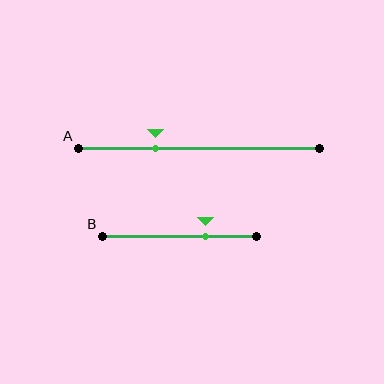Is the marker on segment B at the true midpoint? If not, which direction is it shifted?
No, the marker on segment B is shifted to the right by about 17% of the segment length.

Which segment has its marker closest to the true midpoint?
Segment B has its marker closest to the true midpoint.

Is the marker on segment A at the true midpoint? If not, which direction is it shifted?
No, the marker on segment A is shifted to the left by about 18% of the segment length.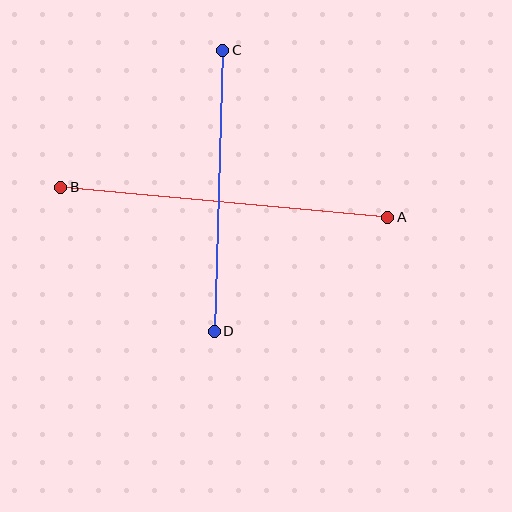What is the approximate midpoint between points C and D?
The midpoint is at approximately (219, 191) pixels.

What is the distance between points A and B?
The distance is approximately 329 pixels.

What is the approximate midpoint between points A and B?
The midpoint is at approximately (224, 202) pixels.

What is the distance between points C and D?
The distance is approximately 281 pixels.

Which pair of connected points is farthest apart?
Points A and B are farthest apart.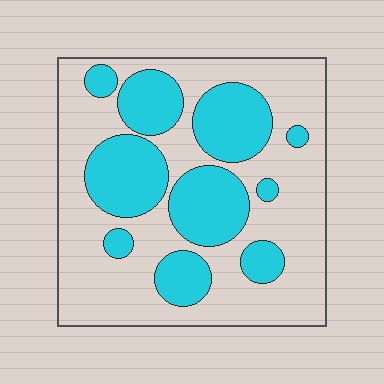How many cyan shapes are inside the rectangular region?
10.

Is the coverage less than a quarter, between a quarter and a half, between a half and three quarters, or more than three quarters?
Between a quarter and a half.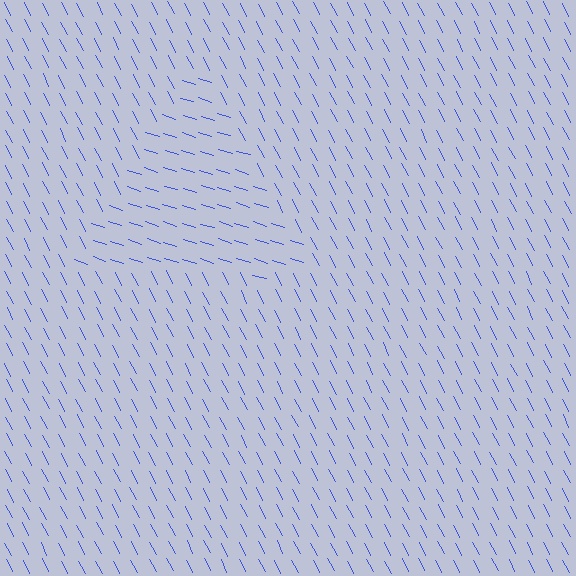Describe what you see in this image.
The image is filled with small blue line segments. A triangle region in the image has lines oriented differently from the surrounding lines, creating a visible texture boundary.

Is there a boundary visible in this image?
Yes, there is a texture boundary formed by a change in line orientation.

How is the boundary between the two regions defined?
The boundary is defined purely by a change in line orientation (approximately 45 degrees difference). All lines are the same color and thickness.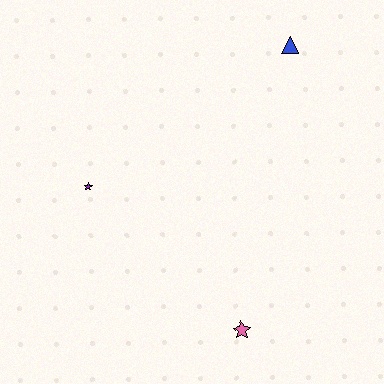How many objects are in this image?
There are 3 objects.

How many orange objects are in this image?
There are no orange objects.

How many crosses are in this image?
There are no crosses.